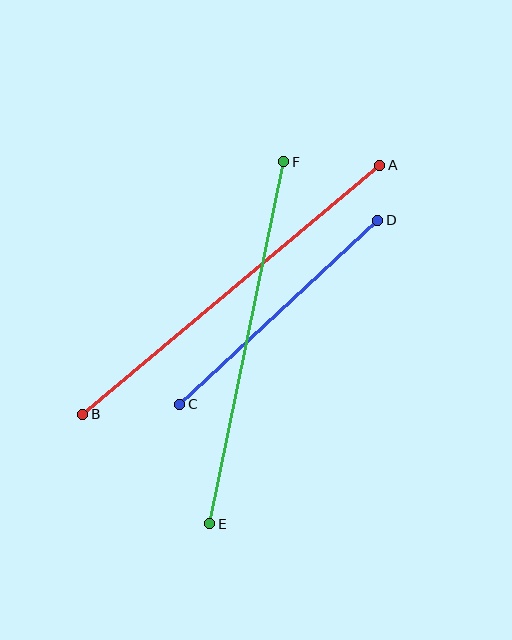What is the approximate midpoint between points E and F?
The midpoint is at approximately (247, 343) pixels.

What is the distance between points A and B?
The distance is approximately 388 pixels.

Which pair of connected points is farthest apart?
Points A and B are farthest apart.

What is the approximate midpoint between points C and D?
The midpoint is at approximately (279, 312) pixels.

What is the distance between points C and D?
The distance is approximately 270 pixels.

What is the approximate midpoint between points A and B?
The midpoint is at approximately (231, 290) pixels.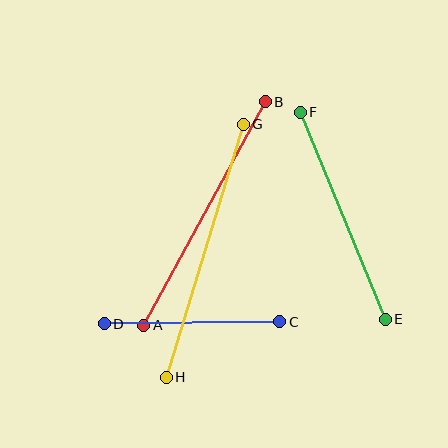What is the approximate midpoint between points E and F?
The midpoint is at approximately (343, 216) pixels.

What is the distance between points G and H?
The distance is approximately 264 pixels.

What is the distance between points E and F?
The distance is approximately 223 pixels.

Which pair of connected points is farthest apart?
Points G and H are farthest apart.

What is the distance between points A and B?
The distance is approximately 254 pixels.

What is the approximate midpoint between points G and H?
The midpoint is at approximately (205, 251) pixels.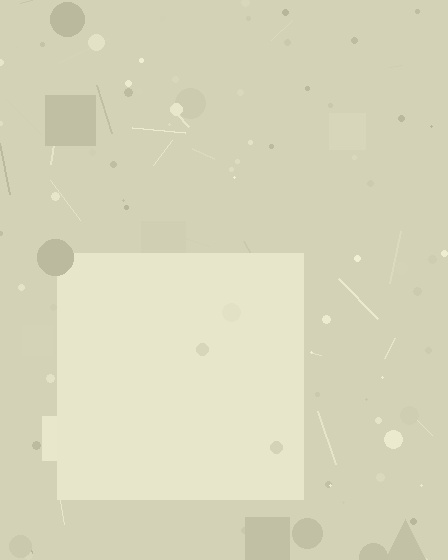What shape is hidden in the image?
A square is hidden in the image.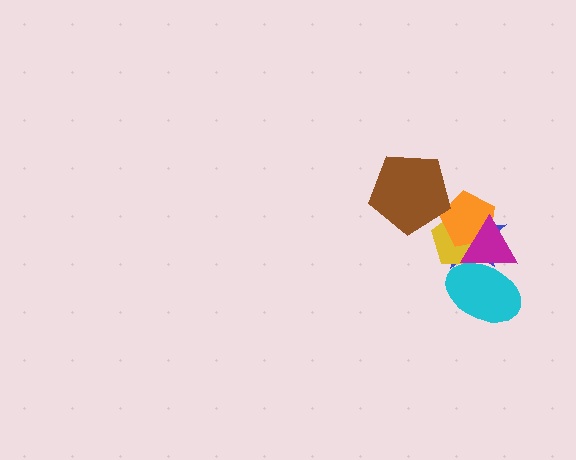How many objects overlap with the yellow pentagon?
4 objects overlap with the yellow pentagon.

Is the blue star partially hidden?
Yes, it is partially covered by another shape.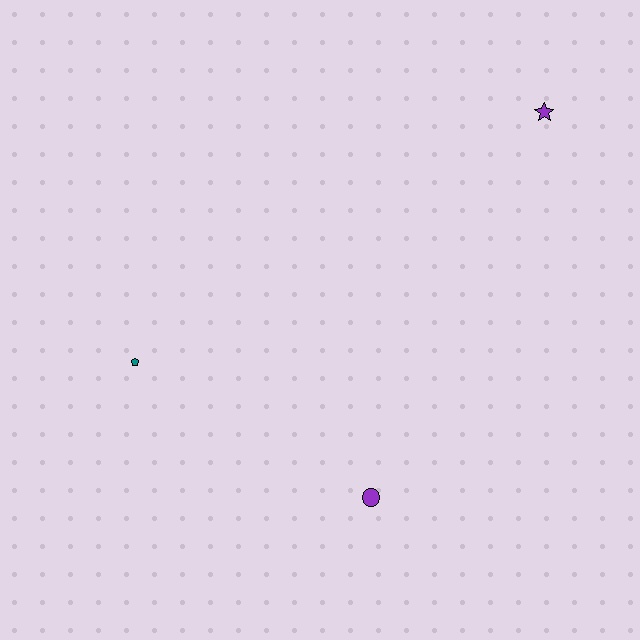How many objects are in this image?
There are 3 objects.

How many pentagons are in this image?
There is 1 pentagon.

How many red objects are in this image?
There are no red objects.